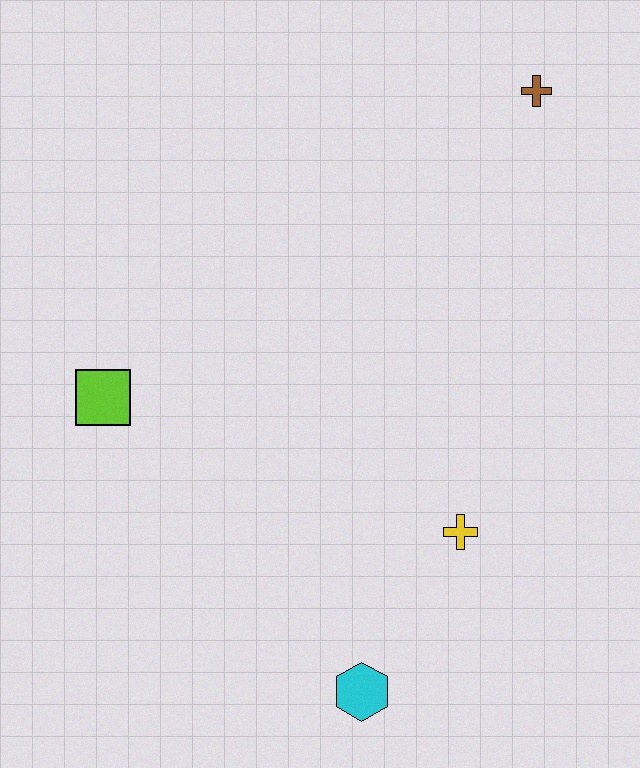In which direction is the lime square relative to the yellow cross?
The lime square is to the left of the yellow cross.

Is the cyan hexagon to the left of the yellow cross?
Yes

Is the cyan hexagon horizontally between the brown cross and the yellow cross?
No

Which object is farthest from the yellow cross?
The brown cross is farthest from the yellow cross.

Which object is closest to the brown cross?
The yellow cross is closest to the brown cross.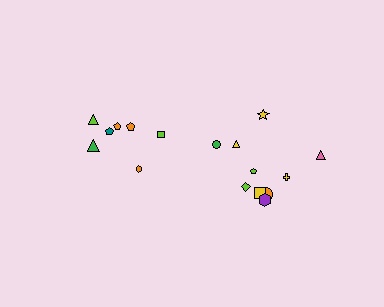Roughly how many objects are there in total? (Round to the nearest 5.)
Roughly 15 objects in total.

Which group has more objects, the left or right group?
The right group.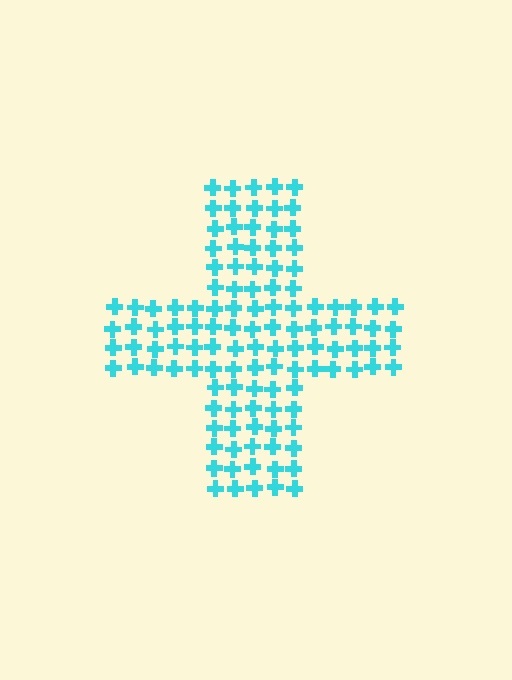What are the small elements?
The small elements are crosses.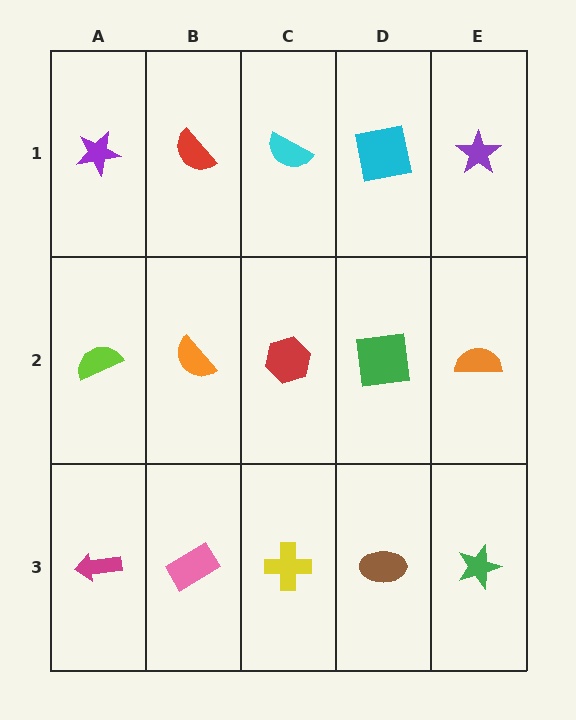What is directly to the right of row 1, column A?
A red semicircle.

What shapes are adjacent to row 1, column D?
A green square (row 2, column D), a cyan semicircle (row 1, column C), a purple star (row 1, column E).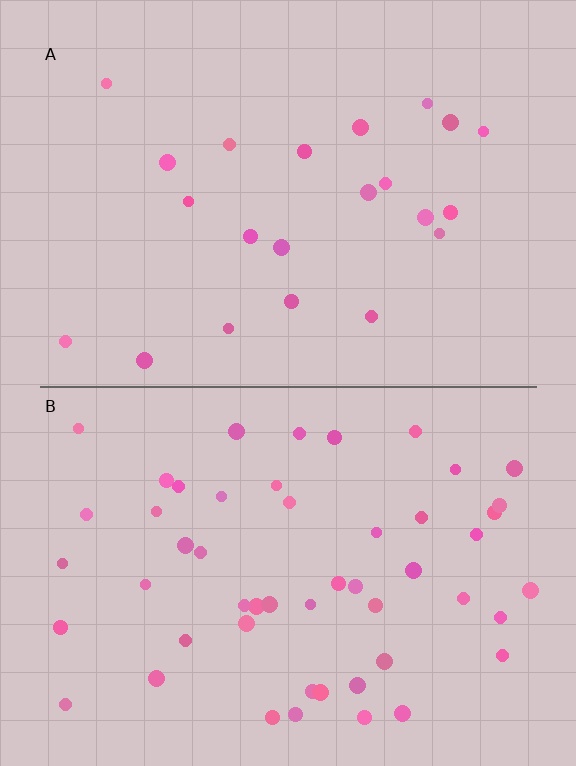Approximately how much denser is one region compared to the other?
Approximately 2.3× — region B over region A.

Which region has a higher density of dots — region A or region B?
B (the bottom).